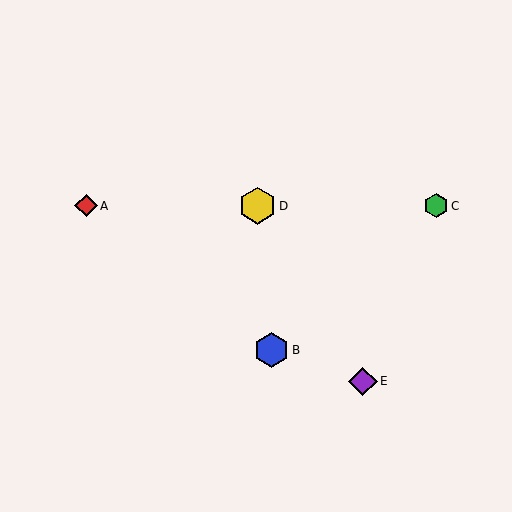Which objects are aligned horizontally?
Objects A, C, D are aligned horizontally.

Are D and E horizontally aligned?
No, D is at y≈206 and E is at y≈381.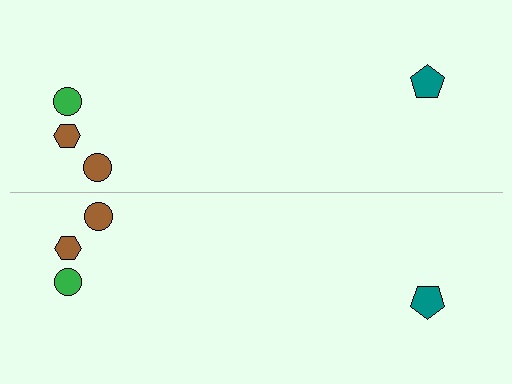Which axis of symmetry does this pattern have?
The pattern has a horizontal axis of symmetry running through the center of the image.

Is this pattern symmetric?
Yes, this pattern has bilateral (reflection) symmetry.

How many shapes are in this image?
There are 8 shapes in this image.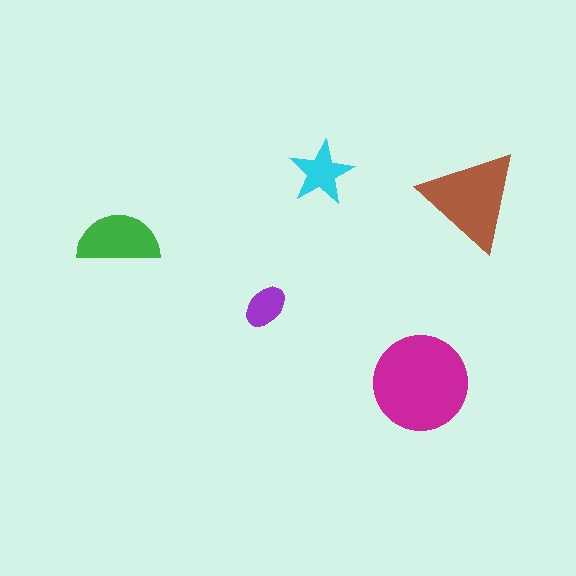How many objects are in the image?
There are 5 objects in the image.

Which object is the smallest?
The purple ellipse.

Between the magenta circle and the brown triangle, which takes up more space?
The magenta circle.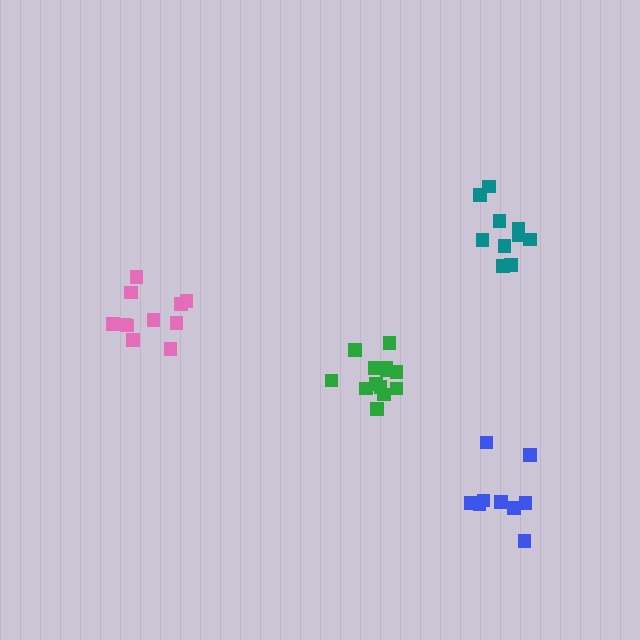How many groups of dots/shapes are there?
There are 4 groups.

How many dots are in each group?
Group 1: 10 dots, Group 2: 11 dots, Group 3: 13 dots, Group 4: 9 dots (43 total).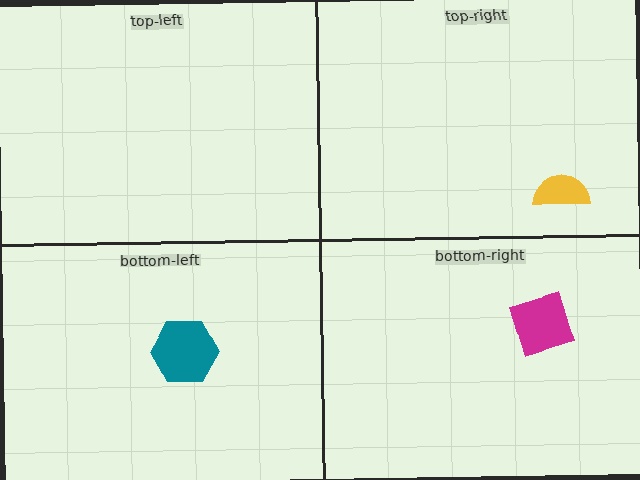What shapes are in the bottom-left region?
The teal hexagon.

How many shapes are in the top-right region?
1.